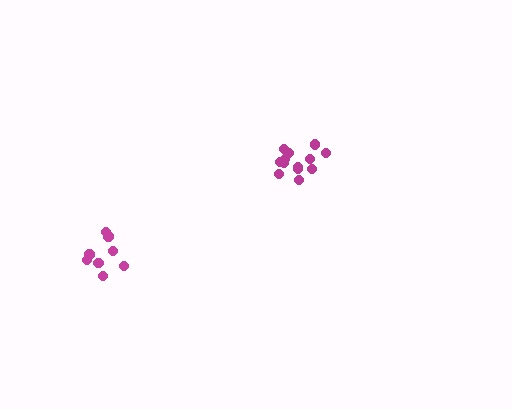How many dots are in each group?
Group 1: 13 dots, Group 2: 8 dots (21 total).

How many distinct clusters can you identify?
There are 2 distinct clusters.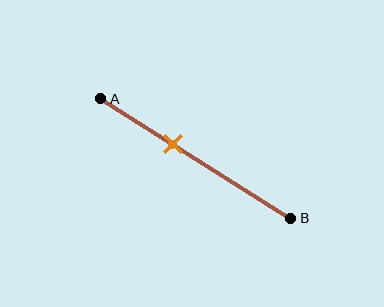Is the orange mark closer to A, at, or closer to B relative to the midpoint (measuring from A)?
The orange mark is closer to point A than the midpoint of segment AB.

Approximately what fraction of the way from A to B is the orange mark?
The orange mark is approximately 40% of the way from A to B.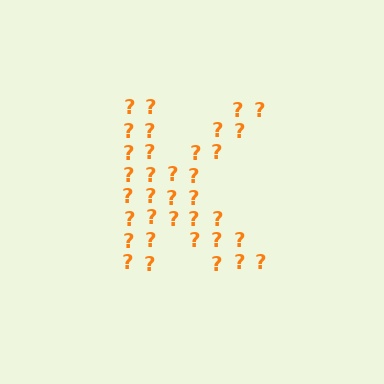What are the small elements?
The small elements are question marks.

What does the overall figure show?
The overall figure shows the letter K.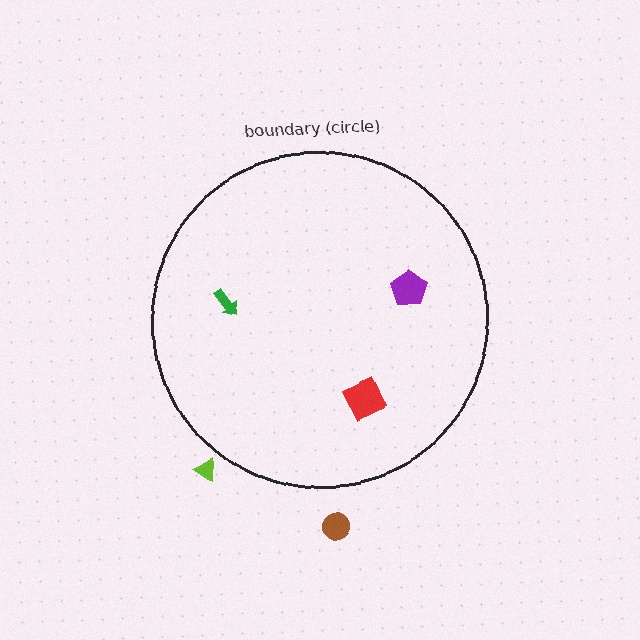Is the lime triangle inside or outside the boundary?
Outside.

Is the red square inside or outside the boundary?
Inside.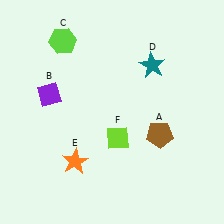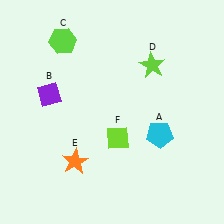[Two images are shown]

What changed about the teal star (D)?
In Image 1, D is teal. In Image 2, it changed to lime.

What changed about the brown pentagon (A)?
In Image 1, A is brown. In Image 2, it changed to cyan.